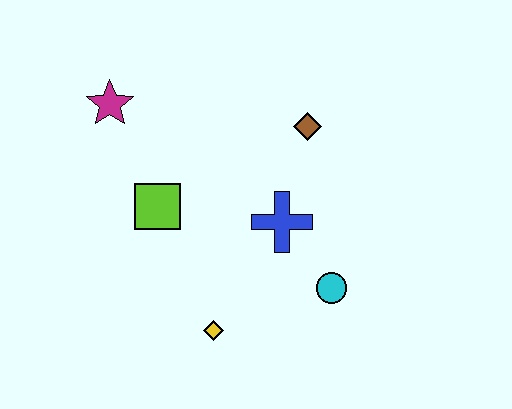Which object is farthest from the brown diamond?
The yellow diamond is farthest from the brown diamond.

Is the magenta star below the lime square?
No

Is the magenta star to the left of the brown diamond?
Yes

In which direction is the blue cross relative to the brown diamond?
The blue cross is below the brown diamond.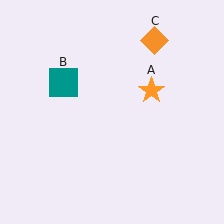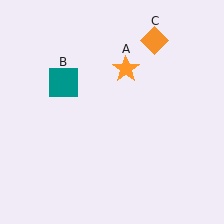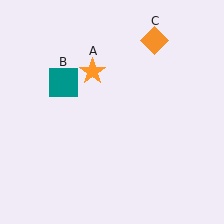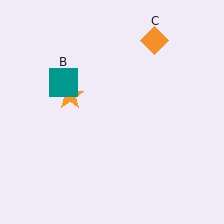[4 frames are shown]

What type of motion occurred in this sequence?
The orange star (object A) rotated counterclockwise around the center of the scene.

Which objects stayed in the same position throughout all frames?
Teal square (object B) and orange diamond (object C) remained stationary.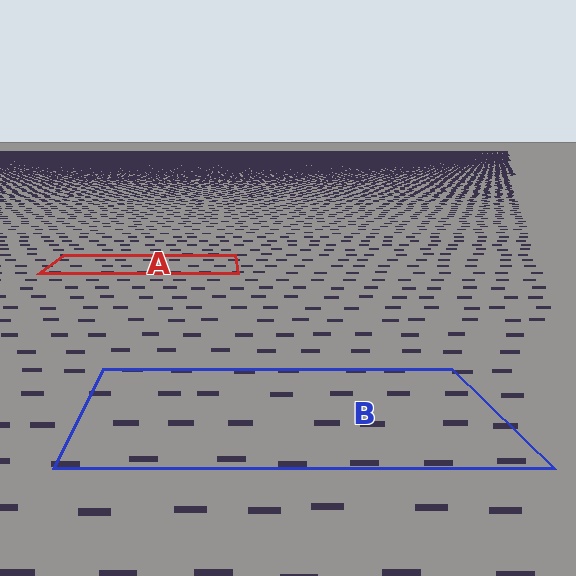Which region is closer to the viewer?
Region B is closer. The texture elements there are larger and more spread out.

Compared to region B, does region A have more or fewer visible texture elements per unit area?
Region A has more texture elements per unit area — they are packed more densely because it is farther away.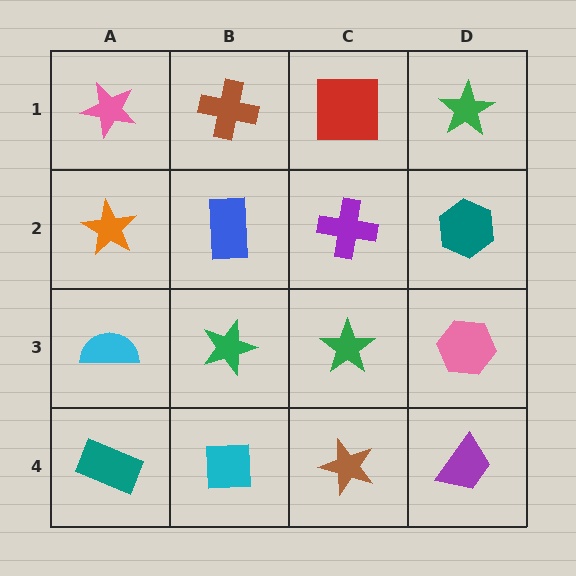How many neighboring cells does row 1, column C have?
3.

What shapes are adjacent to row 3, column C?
A purple cross (row 2, column C), a brown star (row 4, column C), a green star (row 3, column B), a pink hexagon (row 3, column D).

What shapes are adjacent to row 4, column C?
A green star (row 3, column C), a cyan square (row 4, column B), a purple trapezoid (row 4, column D).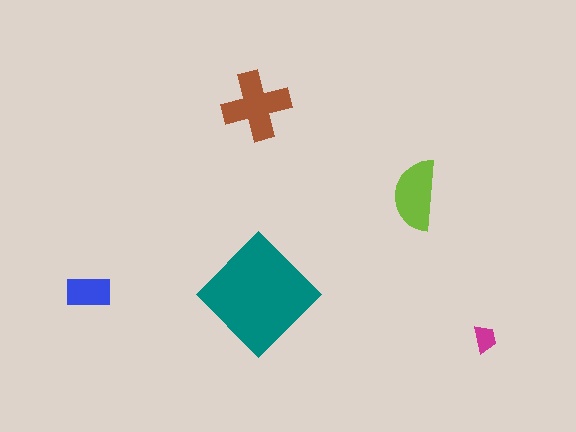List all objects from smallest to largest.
The magenta trapezoid, the blue rectangle, the lime semicircle, the brown cross, the teal diamond.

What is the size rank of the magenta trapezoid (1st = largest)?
5th.